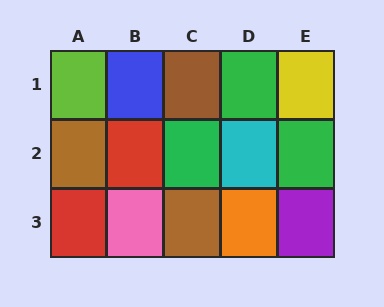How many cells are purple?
1 cell is purple.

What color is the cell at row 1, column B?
Blue.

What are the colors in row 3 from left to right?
Red, pink, brown, orange, purple.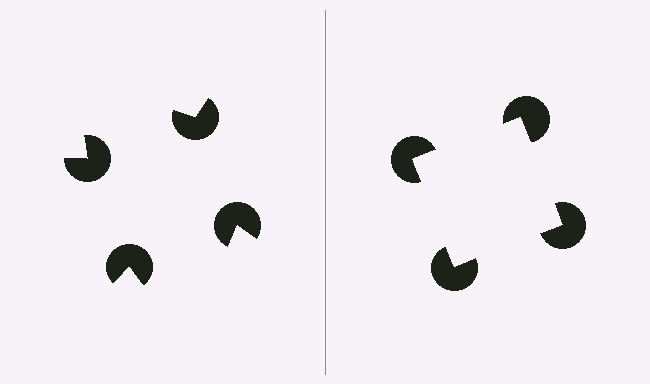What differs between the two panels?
The pac-man discs are positioned identically on both sides; only the wedge orientations differ. On the right they align to a square; on the left they are misaligned.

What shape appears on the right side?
An illusory square.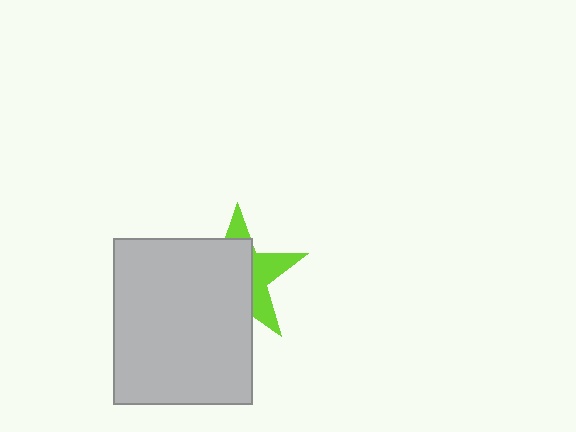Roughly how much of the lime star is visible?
A small part of it is visible (roughly 36%).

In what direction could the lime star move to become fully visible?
The lime star could move toward the upper-right. That would shift it out from behind the light gray rectangle entirely.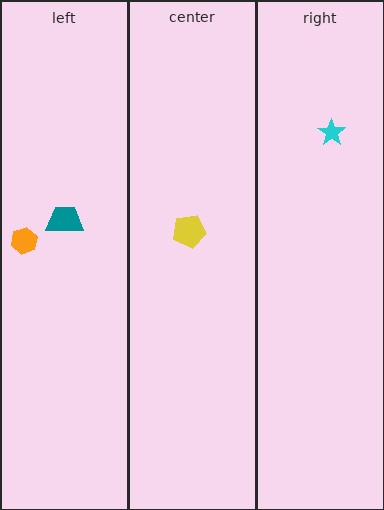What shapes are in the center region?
The yellow pentagon.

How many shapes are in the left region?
2.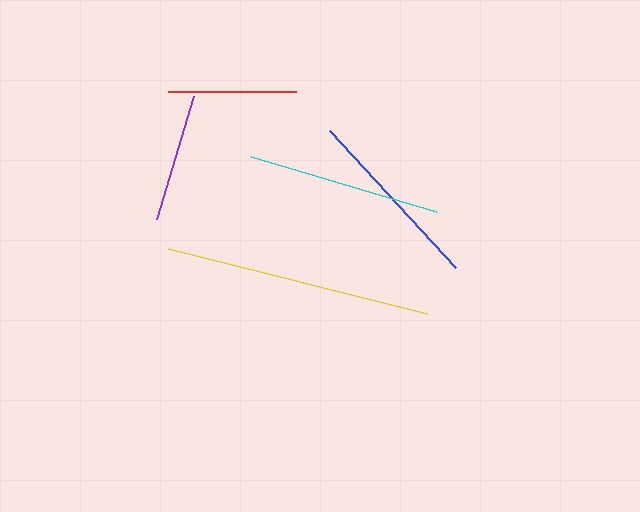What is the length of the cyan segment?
The cyan segment is approximately 193 pixels long.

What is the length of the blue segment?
The blue segment is approximately 185 pixels long.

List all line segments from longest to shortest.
From longest to shortest: yellow, cyan, blue, red, purple.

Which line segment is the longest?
The yellow line is the longest at approximately 267 pixels.